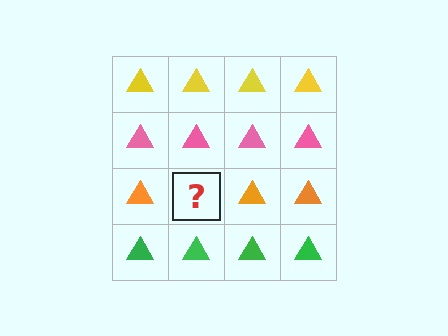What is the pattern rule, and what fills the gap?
The rule is that each row has a consistent color. The gap should be filled with an orange triangle.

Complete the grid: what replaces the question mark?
The question mark should be replaced with an orange triangle.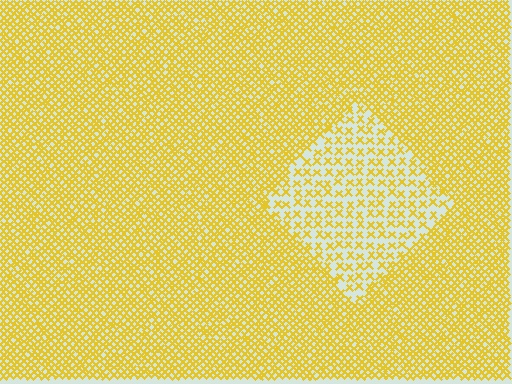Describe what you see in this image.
The image contains small yellow elements arranged at two different densities. A diamond-shaped region is visible where the elements are less densely packed than the surrounding area.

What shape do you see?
I see a diamond.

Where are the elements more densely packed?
The elements are more densely packed outside the diamond boundary.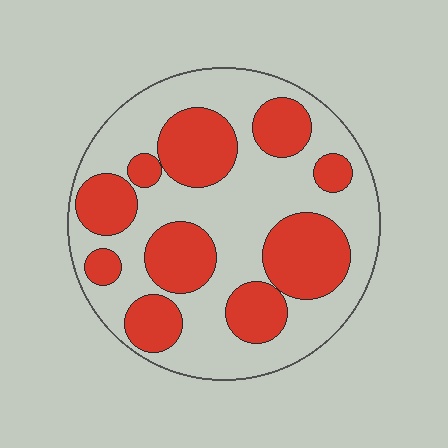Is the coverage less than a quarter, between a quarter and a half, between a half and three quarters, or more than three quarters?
Between a quarter and a half.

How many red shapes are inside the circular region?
10.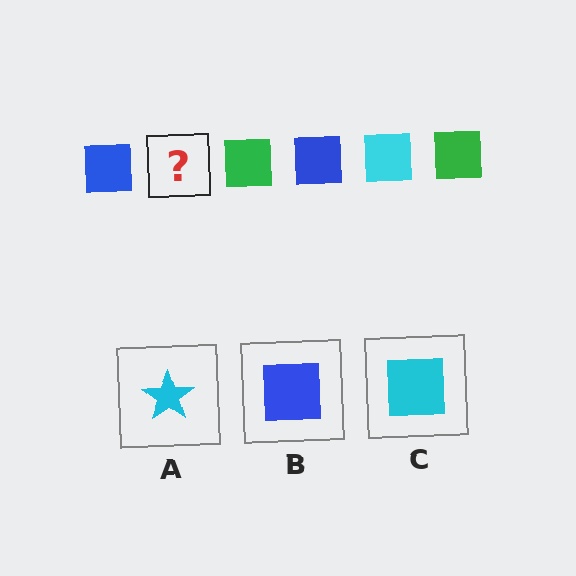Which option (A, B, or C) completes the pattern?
C.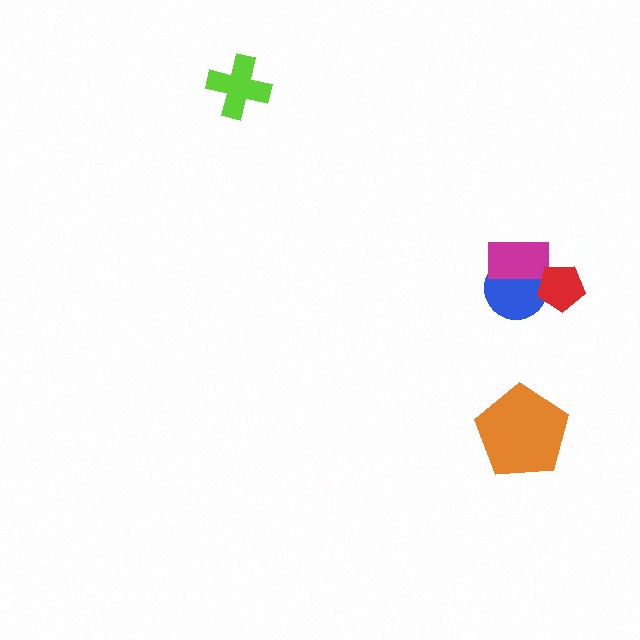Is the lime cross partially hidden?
No, no other shape covers it.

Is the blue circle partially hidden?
Yes, it is partially covered by another shape.